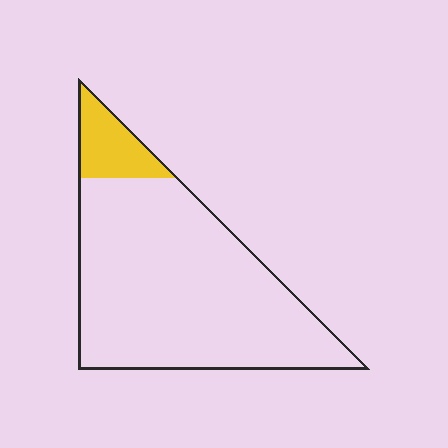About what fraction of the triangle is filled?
About one eighth (1/8).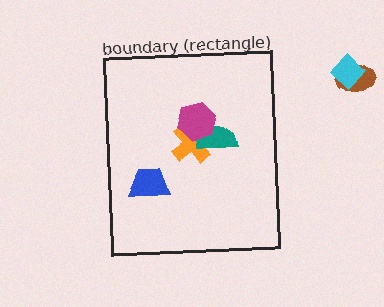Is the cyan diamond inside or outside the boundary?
Outside.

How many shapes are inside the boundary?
4 inside, 2 outside.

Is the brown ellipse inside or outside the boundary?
Outside.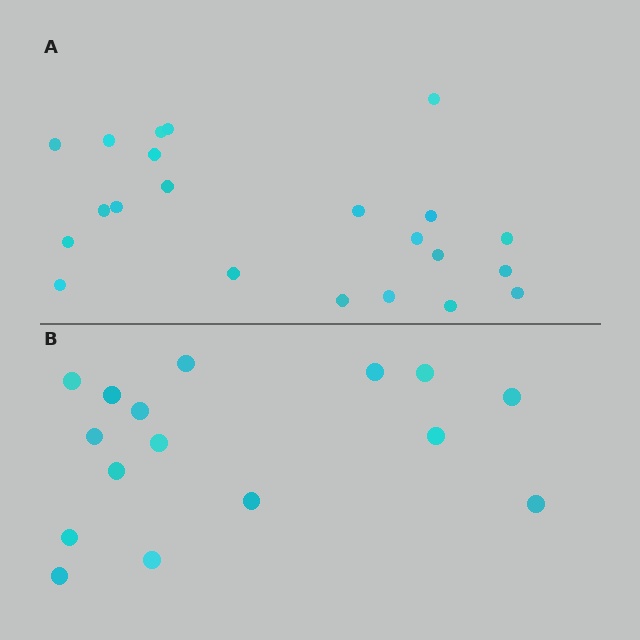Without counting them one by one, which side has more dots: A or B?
Region A (the top region) has more dots.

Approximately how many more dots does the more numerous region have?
Region A has about 6 more dots than region B.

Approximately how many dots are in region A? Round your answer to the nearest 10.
About 20 dots. (The exact count is 22, which rounds to 20.)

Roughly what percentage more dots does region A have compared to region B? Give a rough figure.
About 40% more.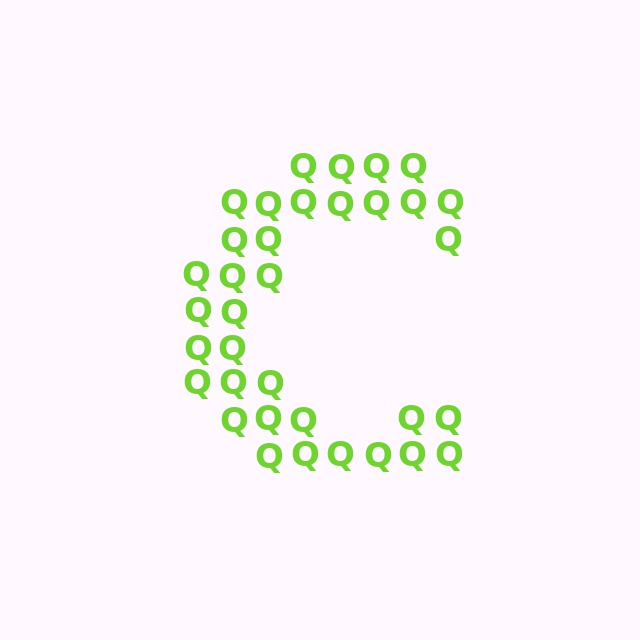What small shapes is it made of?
It is made of small letter Q's.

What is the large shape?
The large shape is the letter C.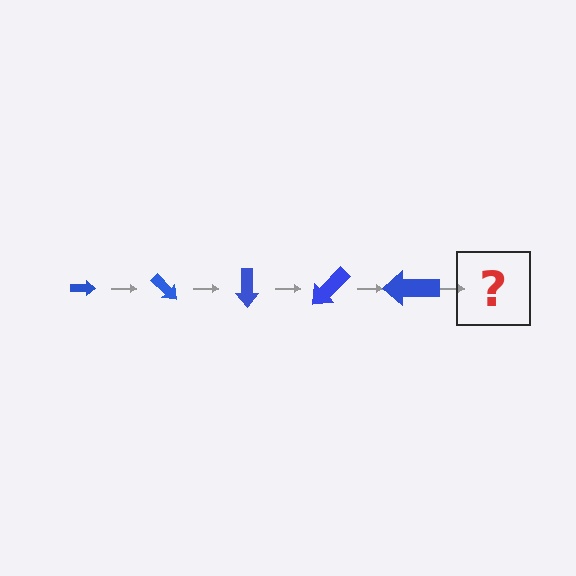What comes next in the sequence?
The next element should be an arrow, larger than the previous one and rotated 225 degrees from the start.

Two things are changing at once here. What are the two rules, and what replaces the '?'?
The two rules are that the arrow grows larger each step and it rotates 45 degrees each step. The '?' should be an arrow, larger than the previous one and rotated 225 degrees from the start.